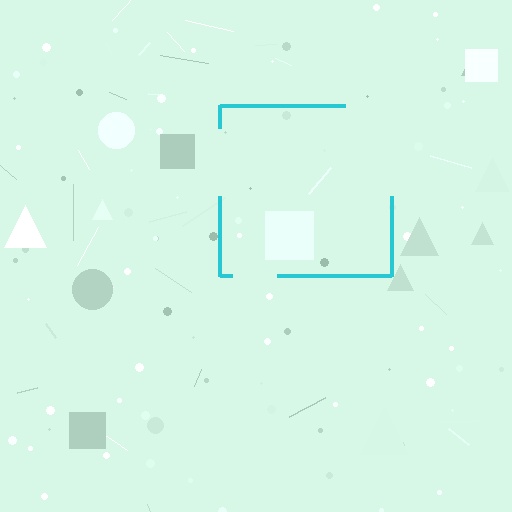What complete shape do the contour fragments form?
The contour fragments form a square.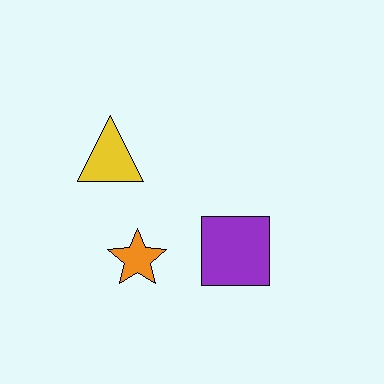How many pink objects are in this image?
There are no pink objects.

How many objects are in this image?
There are 3 objects.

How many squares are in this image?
There is 1 square.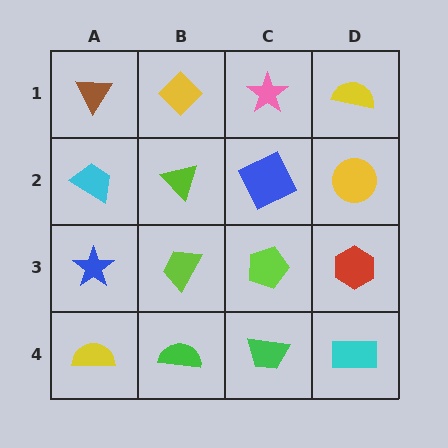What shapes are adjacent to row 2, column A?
A brown triangle (row 1, column A), a blue star (row 3, column A), a lime triangle (row 2, column B).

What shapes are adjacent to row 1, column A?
A cyan trapezoid (row 2, column A), a yellow diamond (row 1, column B).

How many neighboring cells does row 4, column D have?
2.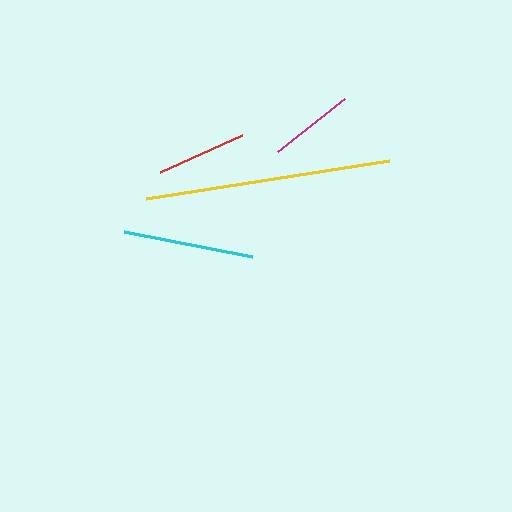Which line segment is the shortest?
The magenta line is the shortest at approximately 85 pixels.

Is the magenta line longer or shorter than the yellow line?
The yellow line is longer than the magenta line.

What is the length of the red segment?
The red segment is approximately 90 pixels long.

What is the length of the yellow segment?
The yellow segment is approximately 246 pixels long.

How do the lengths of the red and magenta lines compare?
The red and magenta lines are approximately the same length.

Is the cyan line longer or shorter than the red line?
The cyan line is longer than the red line.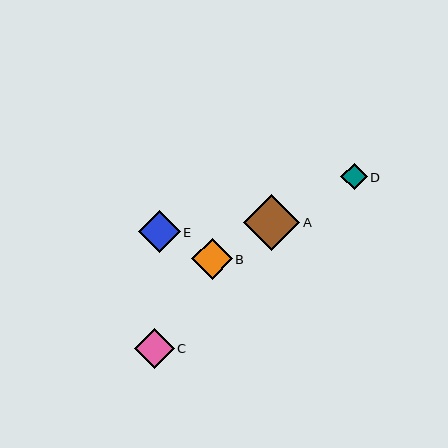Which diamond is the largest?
Diamond A is the largest with a size of approximately 56 pixels.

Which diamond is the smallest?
Diamond D is the smallest with a size of approximately 26 pixels.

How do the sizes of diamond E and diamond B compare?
Diamond E and diamond B are approximately the same size.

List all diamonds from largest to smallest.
From largest to smallest: A, E, B, C, D.